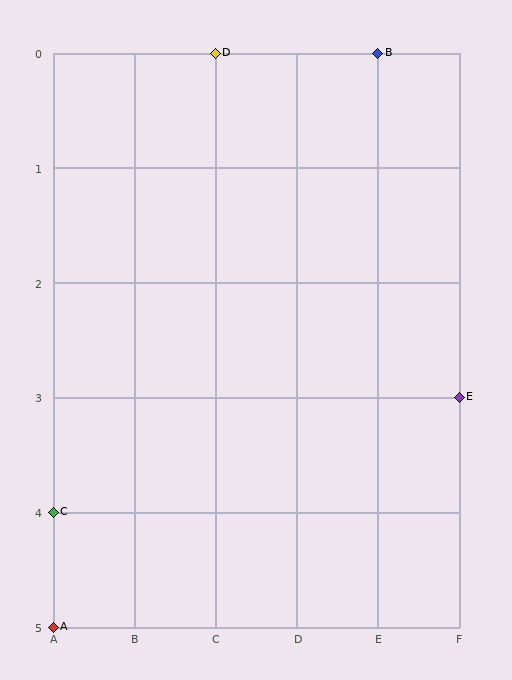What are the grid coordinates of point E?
Point E is at grid coordinates (F, 3).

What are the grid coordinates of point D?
Point D is at grid coordinates (C, 0).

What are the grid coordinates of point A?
Point A is at grid coordinates (A, 5).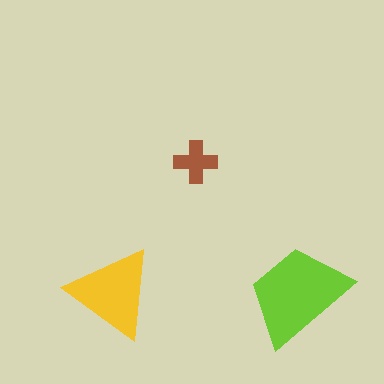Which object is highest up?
The brown cross is topmost.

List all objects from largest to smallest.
The lime trapezoid, the yellow triangle, the brown cross.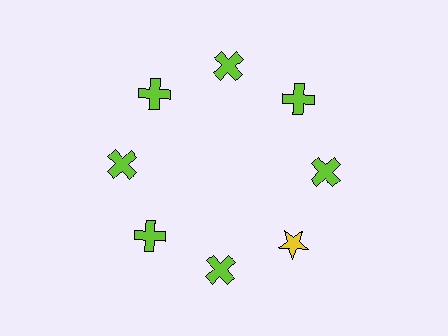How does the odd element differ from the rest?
It differs in both color (yellow instead of lime) and shape (star instead of cross).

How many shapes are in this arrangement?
There are 8 shapes arranged in a ring pattern.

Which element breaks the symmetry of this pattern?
The yellow star at roughly the 4 o'clock position breaks the symmetry. All other shapes are lime crosses.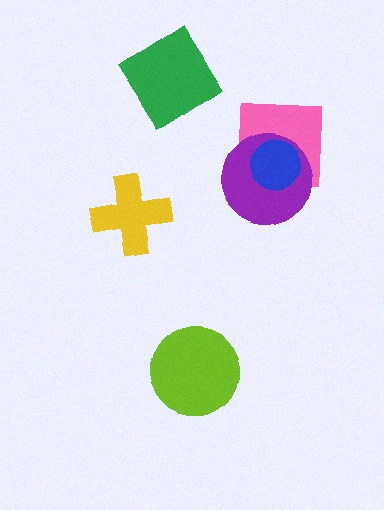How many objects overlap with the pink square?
2 objects overlap with the pink square.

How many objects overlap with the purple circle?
2 objects overlap with the purple circle.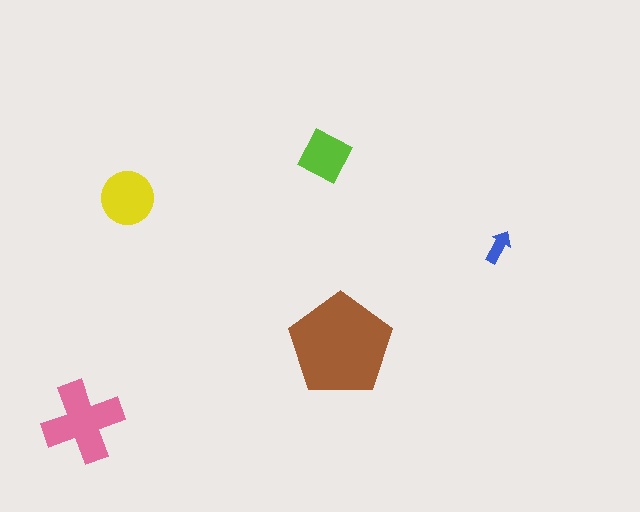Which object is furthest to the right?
The blue arrow is rightmost.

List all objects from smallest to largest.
The blue arrow, the lime diamond, the yellow circle, the pink cross, the brown pentagon.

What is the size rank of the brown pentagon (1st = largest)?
1st.